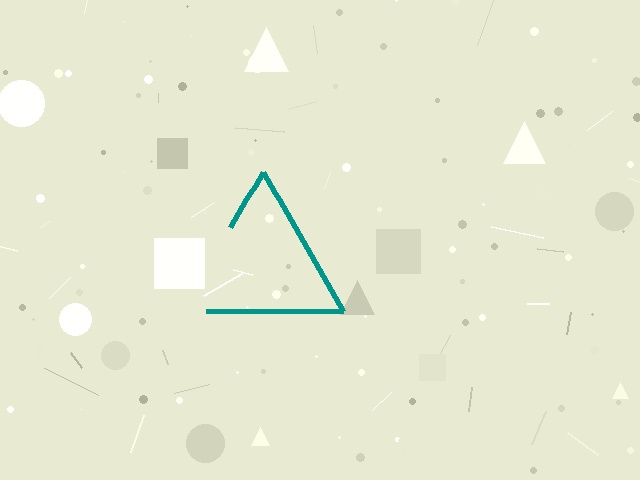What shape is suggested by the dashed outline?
The dashed outline suggests a triangle.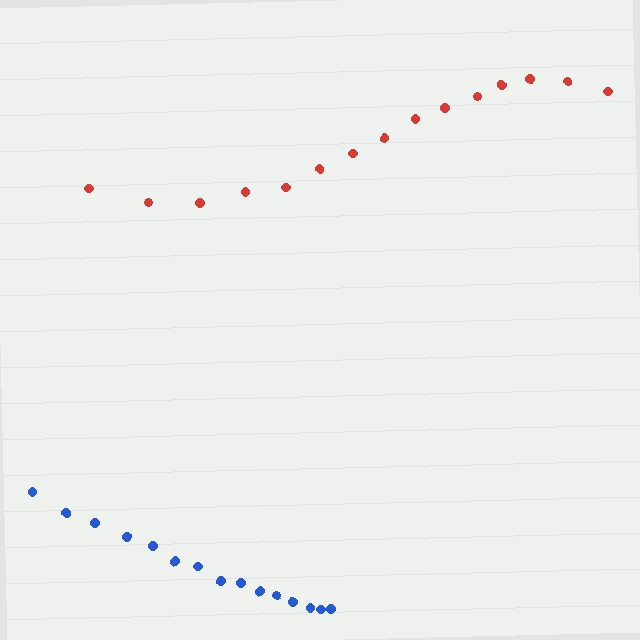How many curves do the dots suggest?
There are 2 distinct paths.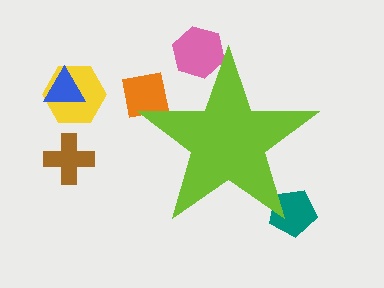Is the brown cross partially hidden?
No, the brown cross is fully visible.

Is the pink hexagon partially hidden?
Yes, the pink hexagon is partially hidden behind the lime star.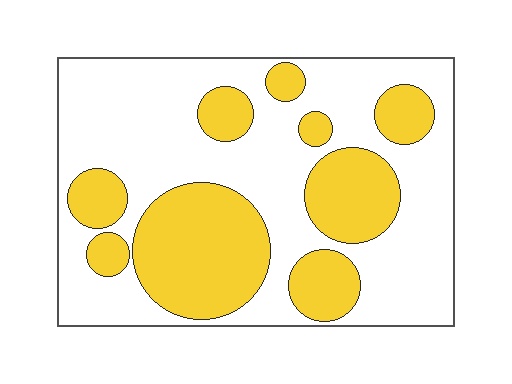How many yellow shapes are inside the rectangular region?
9.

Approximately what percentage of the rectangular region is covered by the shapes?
Approximately 35%.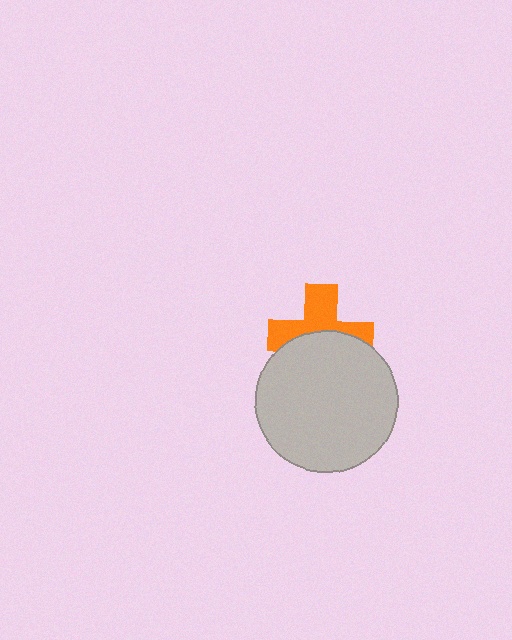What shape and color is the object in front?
The object in front is a light gray circle.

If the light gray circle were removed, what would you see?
You would see the complete orange cross.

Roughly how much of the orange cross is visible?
About half of it is visible (roughly 51%).